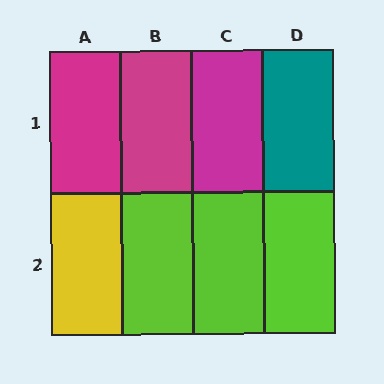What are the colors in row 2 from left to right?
Yellow, lime, lime, lime.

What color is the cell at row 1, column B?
Magenta.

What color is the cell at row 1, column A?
Magenta.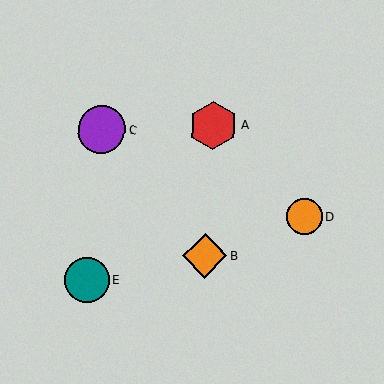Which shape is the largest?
The red hexagon (labeled A) is the largest.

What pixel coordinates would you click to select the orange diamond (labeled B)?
Click at (205, 256) to select the orange diamond B.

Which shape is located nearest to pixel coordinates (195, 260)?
The orange diamond (labeled B) at (205, 256) is nearest to that location.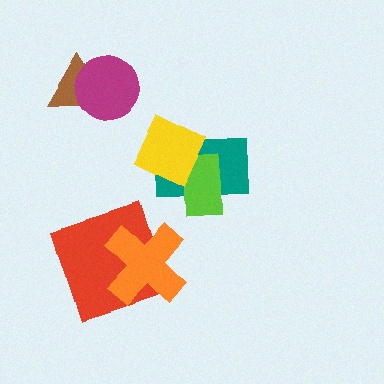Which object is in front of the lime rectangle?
The yellow diamond is in front of the lime rectangle.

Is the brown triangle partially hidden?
Yes, it is partially covered by another shape.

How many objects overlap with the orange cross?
1 object overlaps with the orange cross.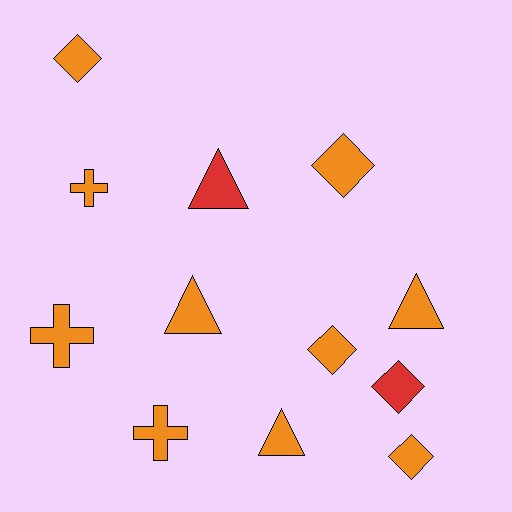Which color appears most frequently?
Orange, with 10 objects.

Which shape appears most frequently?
Diamond, with 5 objects.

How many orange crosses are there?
There are 3 orange crosses.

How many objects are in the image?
There are 12 objects.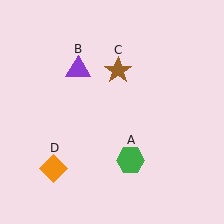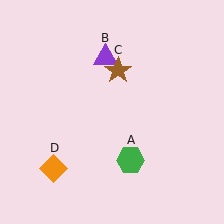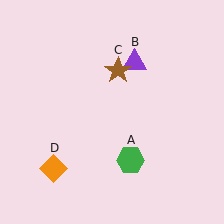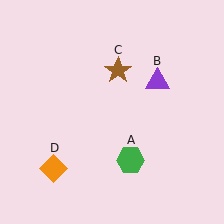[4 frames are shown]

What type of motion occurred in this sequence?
The purple triangle (object B) rotated clockwise around the center of the scene.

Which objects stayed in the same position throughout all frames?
Green hexagon (object A) and brown star (object C) and orange diamond (object D) remained stationary.